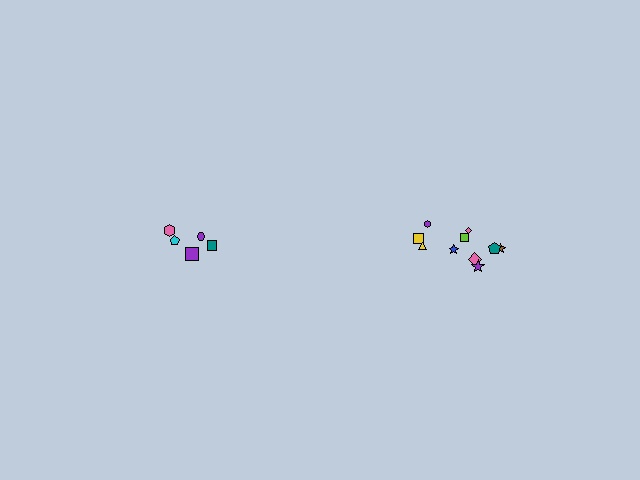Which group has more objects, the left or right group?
The right group.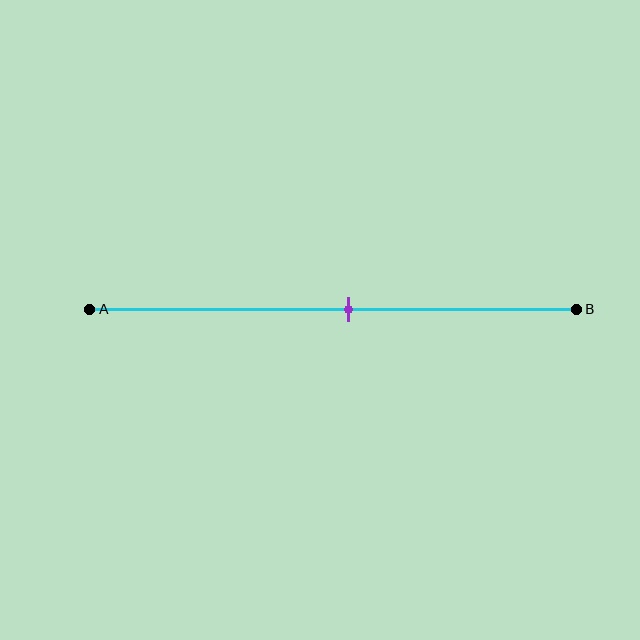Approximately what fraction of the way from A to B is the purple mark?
The purple mark is approximately 55% of the way from A to B.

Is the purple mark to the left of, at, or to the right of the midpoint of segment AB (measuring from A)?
The purple mark is to the right of the midpoint of segment AB.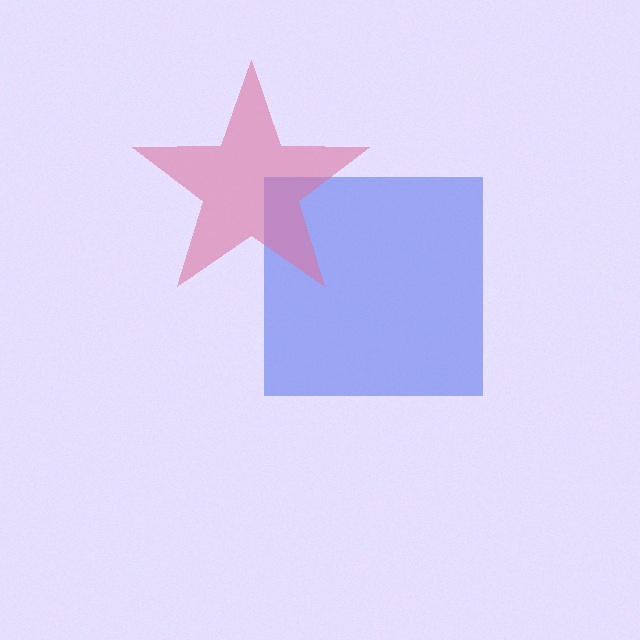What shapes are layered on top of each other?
The layered shapes are: a blue square, a pink star.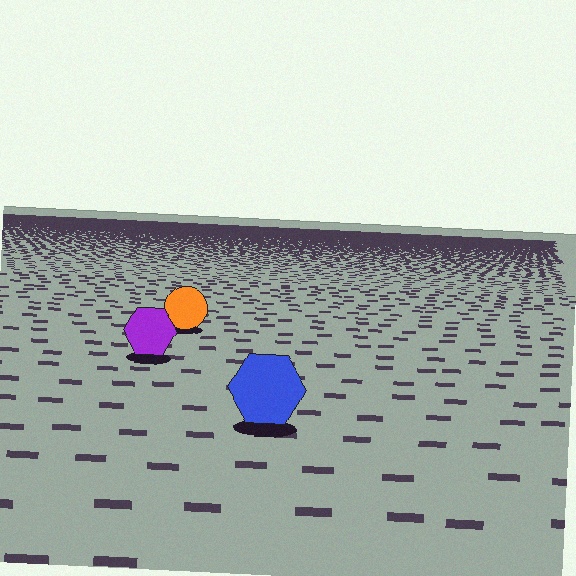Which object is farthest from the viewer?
The orange circle is farthest from the viewer. It appears smaller and the ground texture around it is denser.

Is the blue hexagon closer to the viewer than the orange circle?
Yes. The blue hexagon is closer — you can tell from the texture gradient: the ground texture is coarser near it.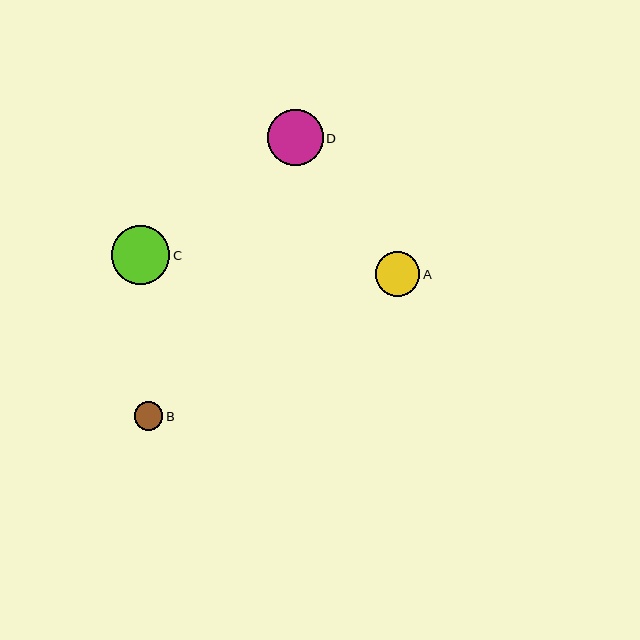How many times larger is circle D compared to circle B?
Circle D is approximately 2.0 times the size of circle B.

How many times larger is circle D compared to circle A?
Circle D is approximately 1.3 times the size of circle A.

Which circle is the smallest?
Circle B is the smallest with a size of approximately 28 pixels.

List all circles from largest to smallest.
From largest to smallest: C, D, A, B.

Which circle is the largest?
Circle C is the largest with a size of approximately 58 pixels.